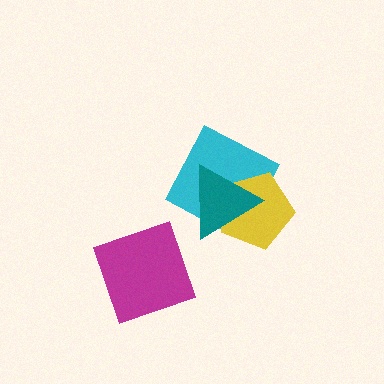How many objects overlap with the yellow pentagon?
2 objects overlap with the yellow pentagon.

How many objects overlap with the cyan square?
2 objects overlap with the cyan square.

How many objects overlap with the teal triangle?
2 objects overlap with the teal triangle.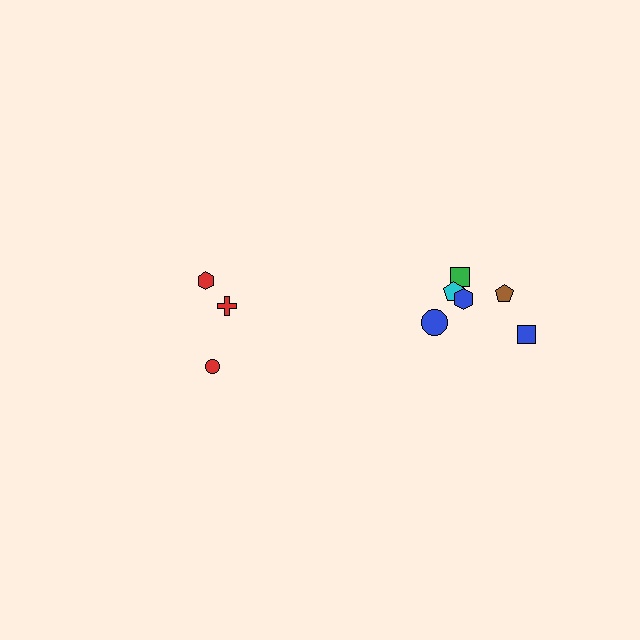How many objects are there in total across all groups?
There are 9 objects.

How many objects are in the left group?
There are 3 objects.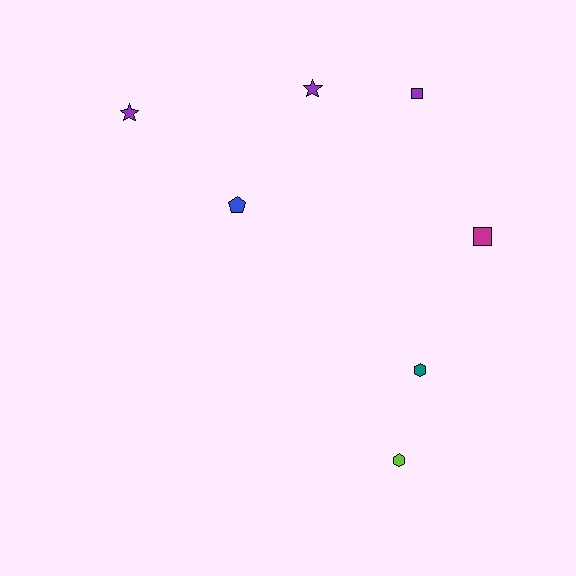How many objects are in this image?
There are 7 objects.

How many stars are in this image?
There are 2 stars.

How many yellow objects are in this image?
There are no yellow objects.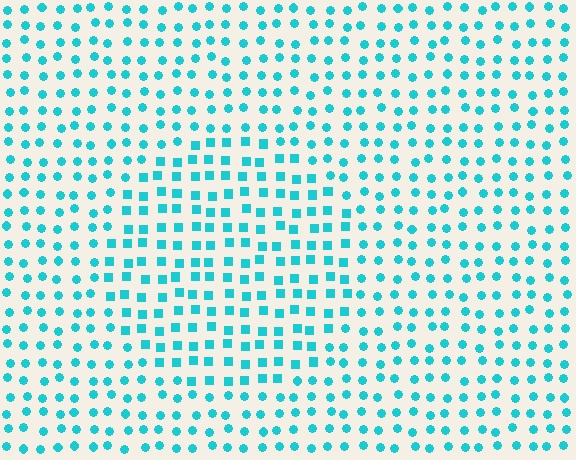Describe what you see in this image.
The image is filled with small cyan elements arranged in a uniform grid. A circle-shaped region contains squares, while the surrounding area contains circles. The boundary is defined purely by the change in element shape.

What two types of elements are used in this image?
The image uses squares inside the circle region and circles outside it.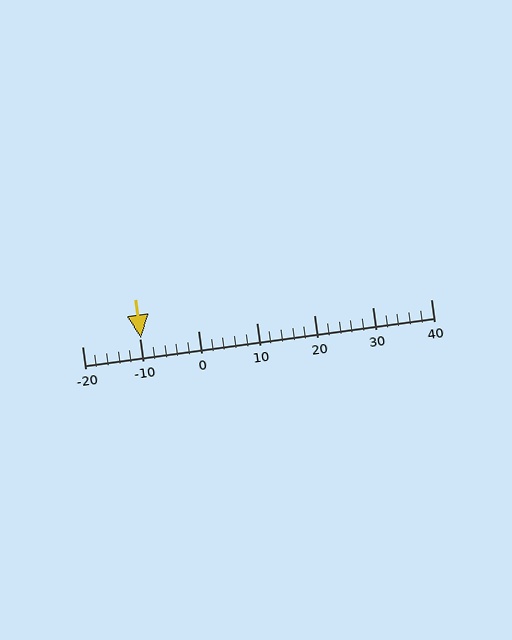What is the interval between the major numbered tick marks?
The major tick marks are spaced 10 units apart.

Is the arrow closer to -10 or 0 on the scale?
The arrow is closer to -10.